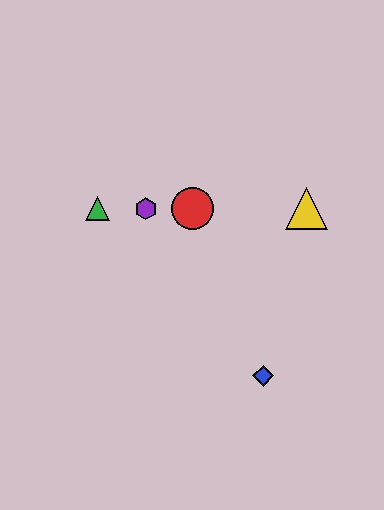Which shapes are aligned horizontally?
The red circle, the green triangle, the yellow triangle, the purple hexagon are aligned horizontally.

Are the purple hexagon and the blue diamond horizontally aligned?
No, the purple hexagon is at y≈209 and the blue diamond is at y≈376.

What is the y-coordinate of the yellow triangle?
The yellow triangle is at y≈209.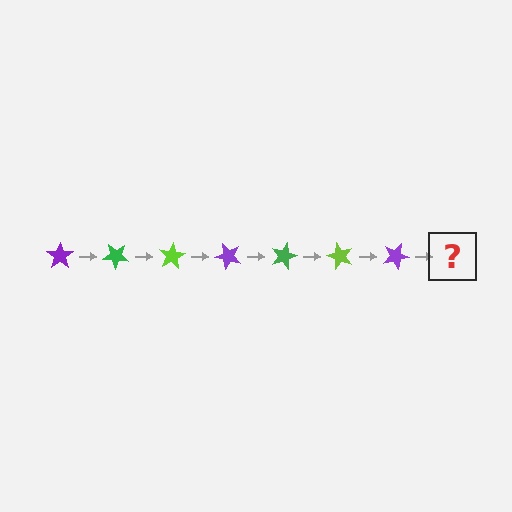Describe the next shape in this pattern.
It should be a green star, rotated 280 degrees from the start.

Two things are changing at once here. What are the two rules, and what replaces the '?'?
The two rules are that it rotates 40 degrees each step and the color cycles through purple, green, and lime. The '?' should be a green star, rotated 280 degrees from the start.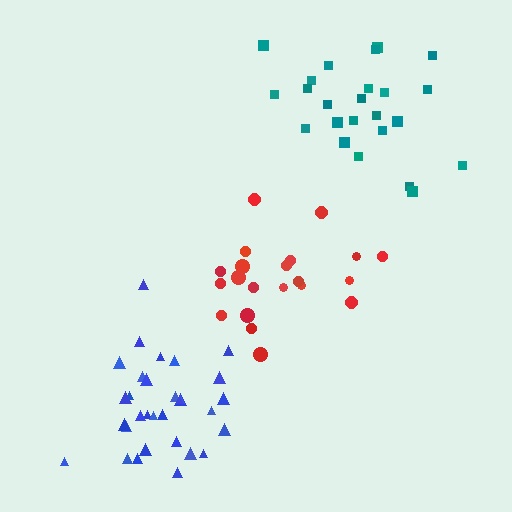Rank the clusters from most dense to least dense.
blue, teal, red.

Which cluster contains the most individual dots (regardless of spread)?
Blue (32).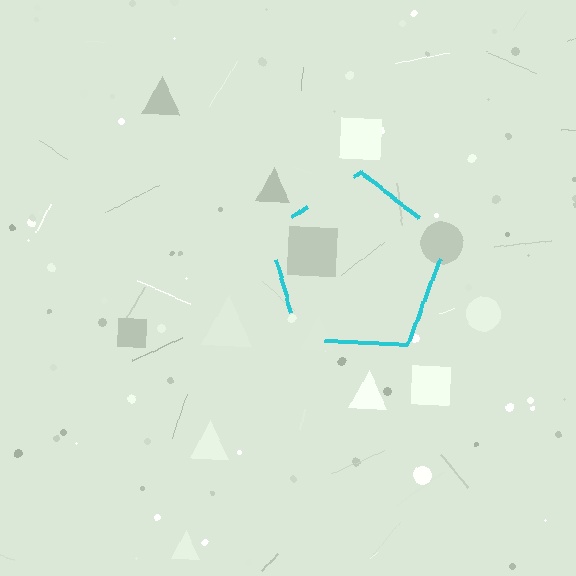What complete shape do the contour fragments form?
The contour fragments form a pentagon.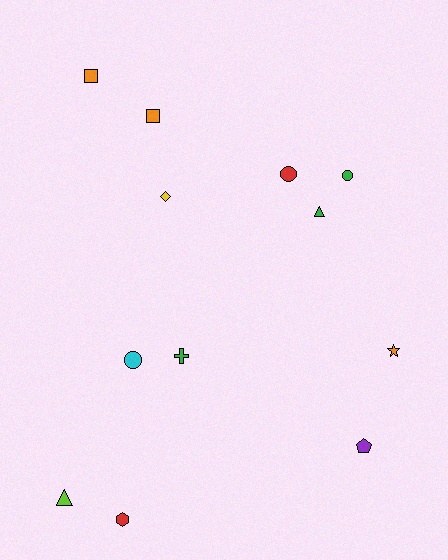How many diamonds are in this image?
There is 1 diamond.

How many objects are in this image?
There are 12 objects.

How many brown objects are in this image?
There are no brown objects.